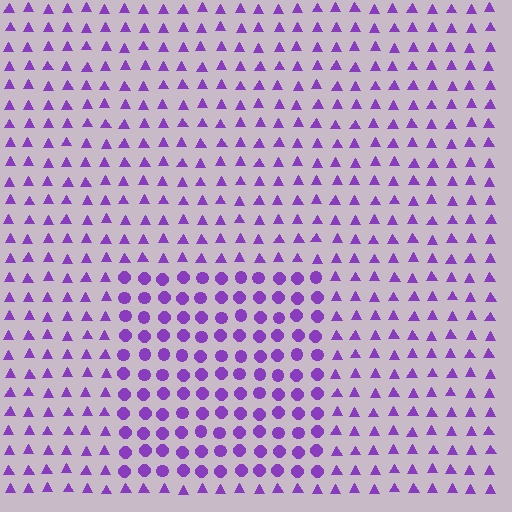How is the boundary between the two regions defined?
The boundary is defined by a change in element shape: circles inside vs. triangles outside. All elements share the same color and spacing.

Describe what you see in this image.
The image is filled with small purple elements arranged in a uniform grid. A rectangle-shaped region contains circles, while the surrounding area contains triangles. The boundary is defined purely by the change in element shape.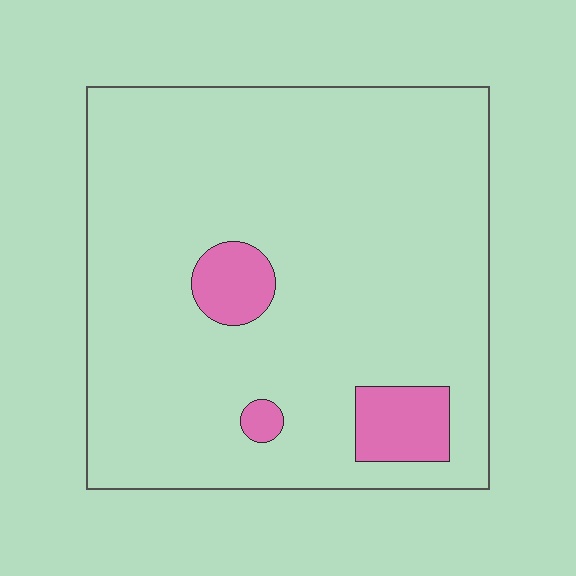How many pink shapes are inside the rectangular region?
3.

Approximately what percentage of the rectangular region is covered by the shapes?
Approximately 10%.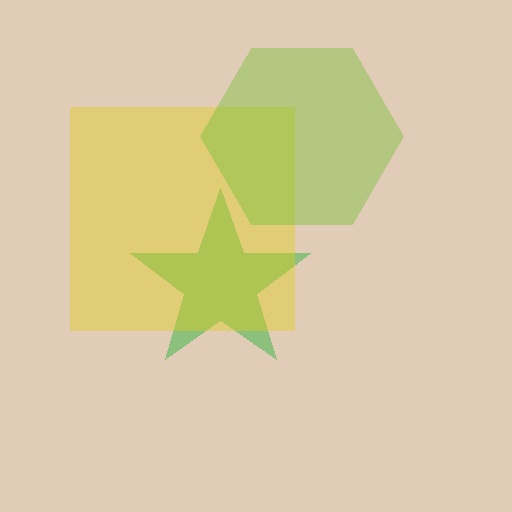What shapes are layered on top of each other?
The layered shapes are: a green star, a yellow square, a lime hexagon.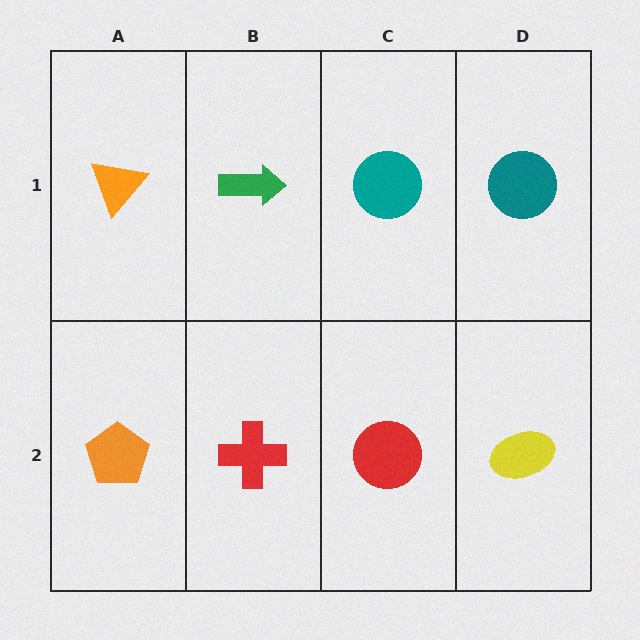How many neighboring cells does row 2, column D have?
2.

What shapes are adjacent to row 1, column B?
A red cross (row 2, column B), an orange triangle (row 1, column A), a teal circle (row 1, column C).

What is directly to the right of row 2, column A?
A red cross.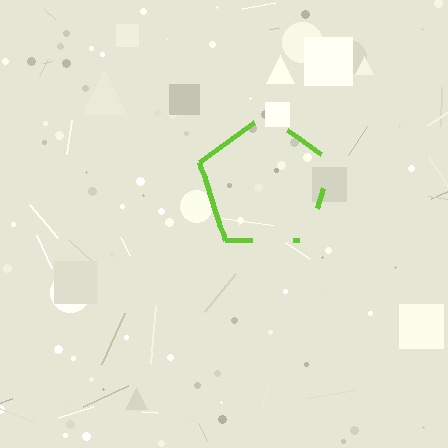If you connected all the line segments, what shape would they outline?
They would outline a pentagon.